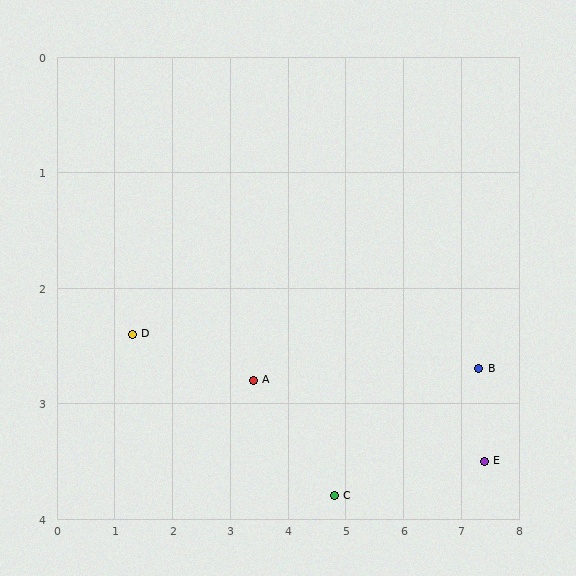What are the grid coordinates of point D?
Point D is at approximately (1.3, 2.4).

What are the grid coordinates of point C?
Point C is at approximately (4.8, 3.8).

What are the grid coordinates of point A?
Point A is at approximately (3.4, 2.8).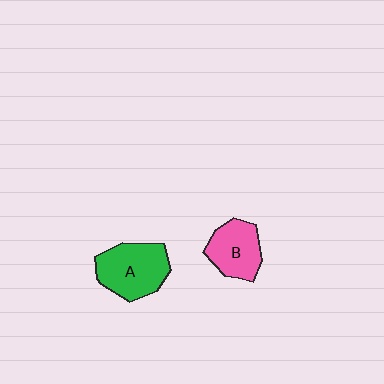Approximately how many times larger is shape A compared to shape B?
Approximately 1.3 times.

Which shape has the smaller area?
Shape B (pink).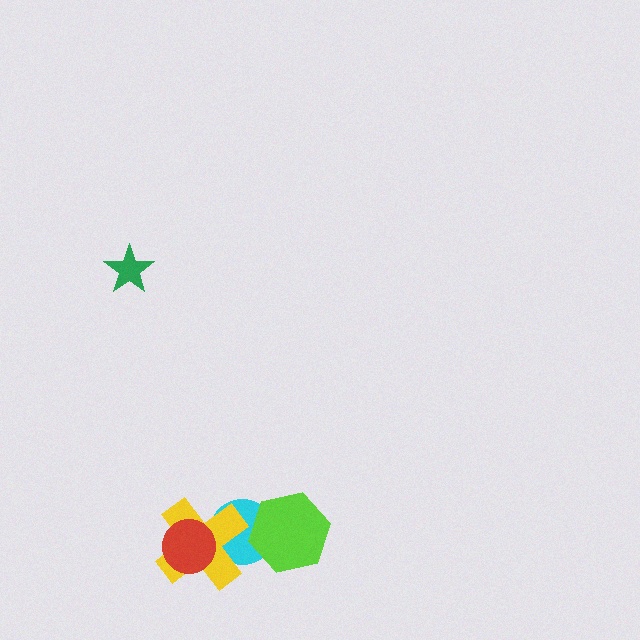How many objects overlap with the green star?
0 objects overlap with the green star.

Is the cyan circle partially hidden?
Yes, it is partially covered by another shape.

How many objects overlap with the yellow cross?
2 objects overlap with the yellow cross.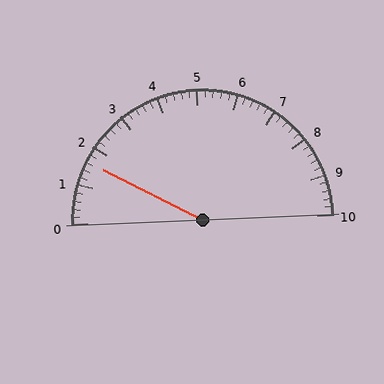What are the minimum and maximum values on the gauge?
The gauge ranges from 0 to 10.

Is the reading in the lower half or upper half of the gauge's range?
The reading is in the lower half of the range (0 to 10).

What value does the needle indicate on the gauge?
The needle indicates approximately 1.6.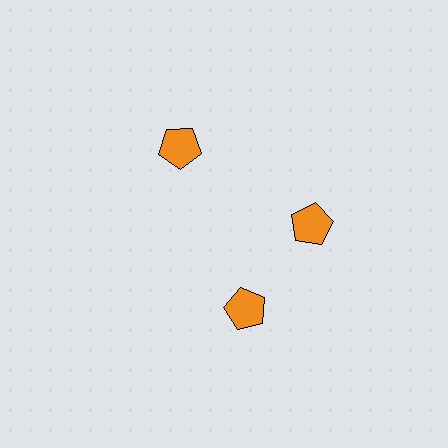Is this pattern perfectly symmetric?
No. The 3 orange pentagons are arranged in a ring, but one element near the 7 o'clock position is rotated out of alignment along the ring, breaking the 3-fold rotational symmetry.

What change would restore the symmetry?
The symmetry would be restored by rotating it back into even spacing with its neighbors so that all 3 pentagons sit at equal angles and equal distance from the center.